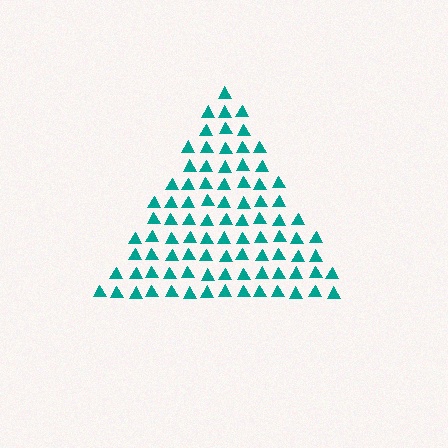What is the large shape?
The large shape is a triangle.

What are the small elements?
The small elements are triangles.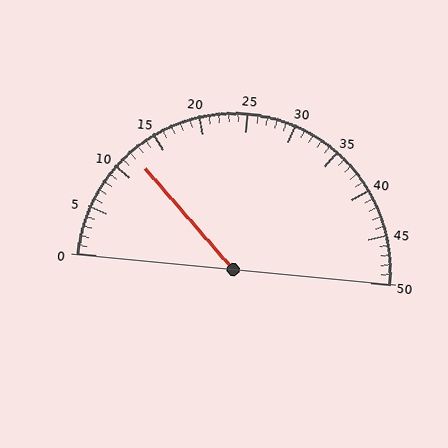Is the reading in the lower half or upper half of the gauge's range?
The reading is in the lower half of the range (0 to 50).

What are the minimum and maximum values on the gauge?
The gauge ranges from 0 to 50.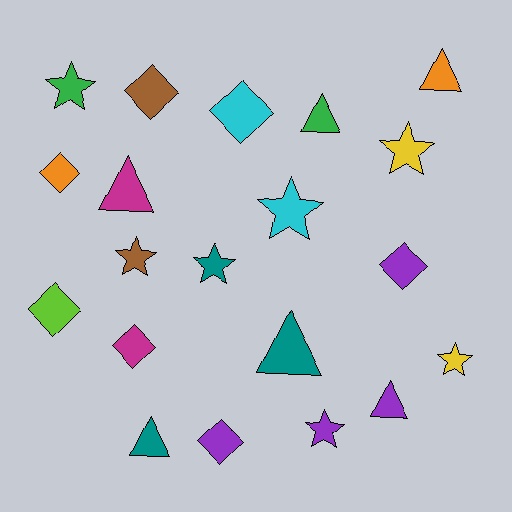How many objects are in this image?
There are 20 objects.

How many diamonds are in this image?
There are 7 diamonds.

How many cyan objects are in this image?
There are 2 cyan objects.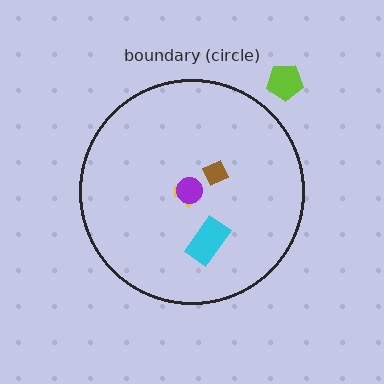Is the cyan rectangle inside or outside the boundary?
Inside.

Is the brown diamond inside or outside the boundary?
Inside.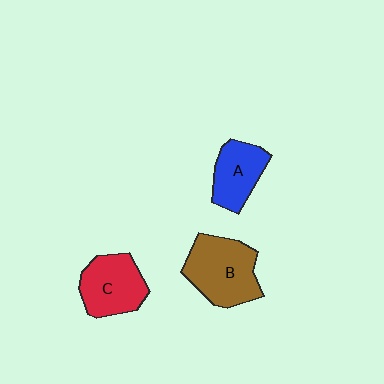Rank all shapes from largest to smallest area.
From largest to smallest: B (brown), C (red), A (blue).